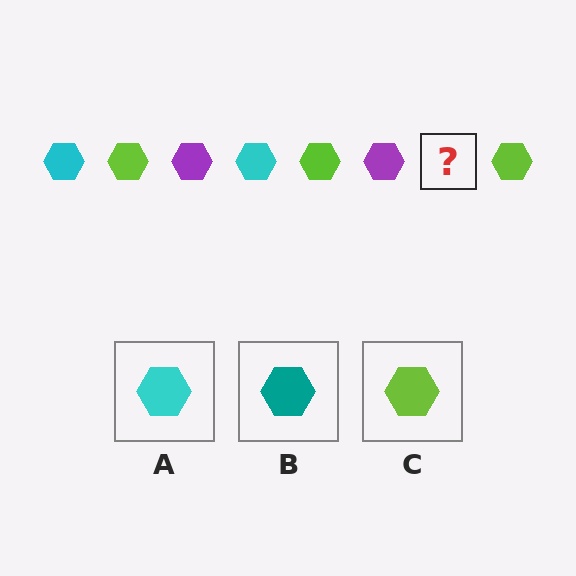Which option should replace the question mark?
Option A.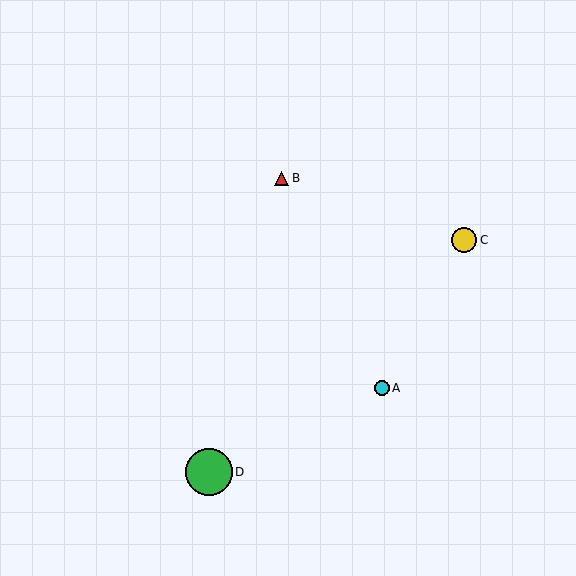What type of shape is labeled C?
Shape C is a yellow circle.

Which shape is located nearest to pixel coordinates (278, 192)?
The red triangle (labeled B) at (282, 178) is nearest to that location.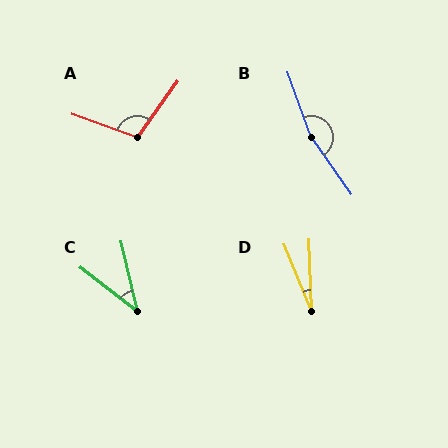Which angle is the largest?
B, at approximately 165 degrees.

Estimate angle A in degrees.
Approximately 106 degrees.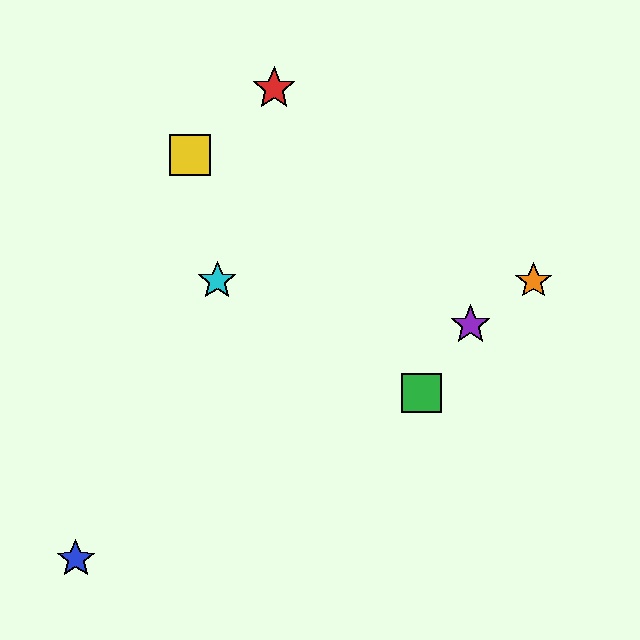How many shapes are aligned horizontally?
2 shapes (the orange star, the cyan star) are aligned horizontally.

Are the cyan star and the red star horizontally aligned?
No, the cyan star is at y≈281 and the red star is at y≈89.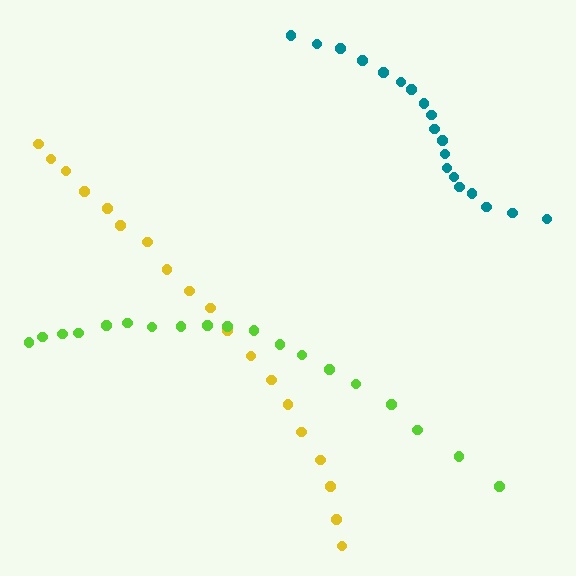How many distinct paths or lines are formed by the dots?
There are 3 distinct paths.